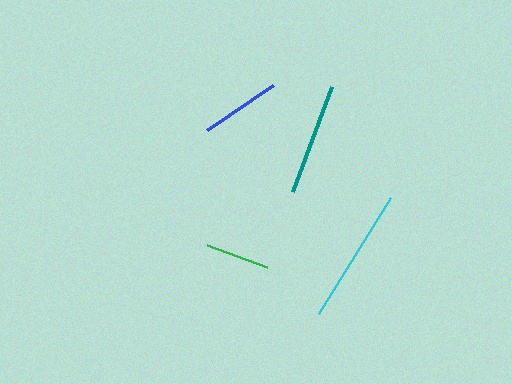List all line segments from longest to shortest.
From longest to shortest: cyan, teal, blue, green.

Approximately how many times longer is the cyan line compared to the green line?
The cyan line is approximately 2.1 times the length of the green line.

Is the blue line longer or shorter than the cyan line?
The cyan line is longer than the blue line.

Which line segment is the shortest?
The green line is the shortest at approximately 64 pixels.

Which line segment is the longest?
The cyan line is the longest at approximately 137 pixels.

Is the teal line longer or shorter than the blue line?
The teal line is longer than the blue line.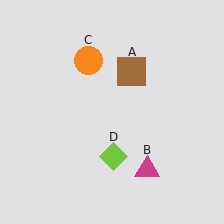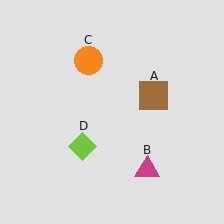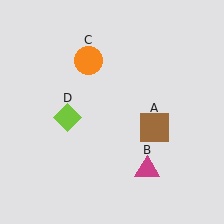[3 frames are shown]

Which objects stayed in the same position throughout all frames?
Magenta triangle (object B) and orange circle (object C) remained stationary.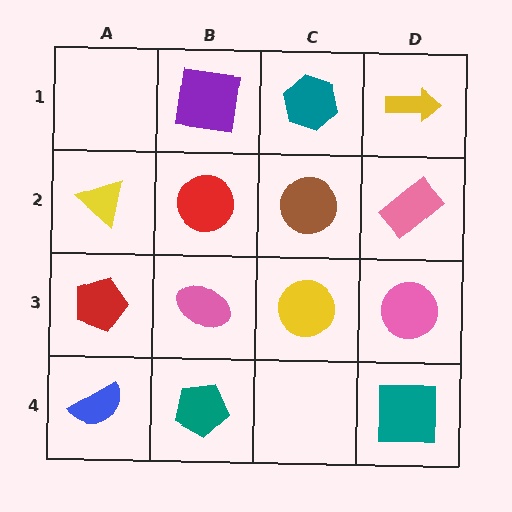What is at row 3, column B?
A pink ellipse.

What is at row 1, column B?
A purple square.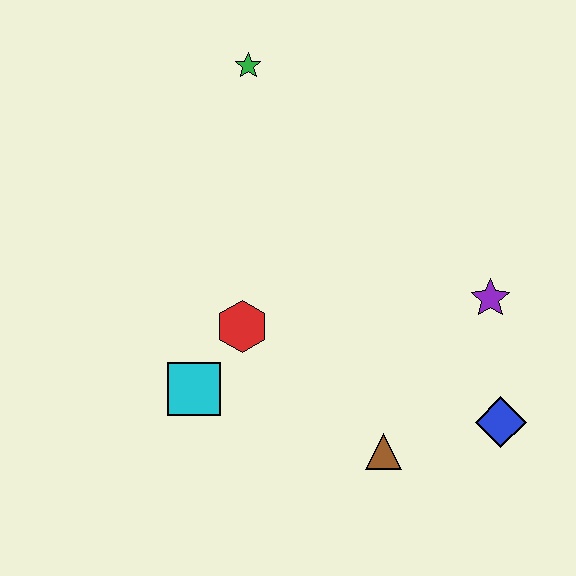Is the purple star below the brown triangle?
No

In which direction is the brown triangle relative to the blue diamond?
The brown triangle is to the left of the blue diamond.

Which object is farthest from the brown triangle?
The green star is farthest from the brown triangle.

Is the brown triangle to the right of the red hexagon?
Yes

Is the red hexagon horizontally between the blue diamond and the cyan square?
Yes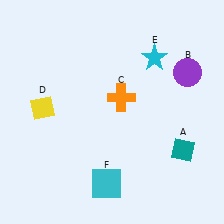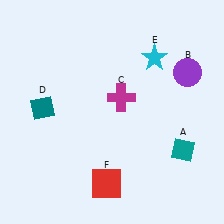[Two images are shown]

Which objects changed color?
C changed from orange to magenta. D changed from yellow to teal. F changed from cyan to red.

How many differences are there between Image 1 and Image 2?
There are 3 differences between the two images.